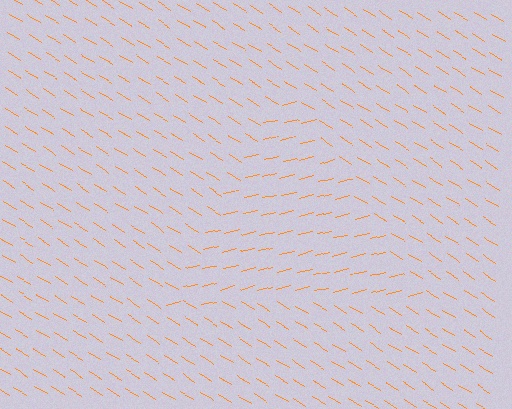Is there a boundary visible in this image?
Yes, there is a texture boundary formed by a change in line orientation.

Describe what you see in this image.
The image is filled with small orange line segments. A triangle region in the image has lines oriented differently from the surrounding lines, creating a visible texture boundary.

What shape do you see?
I see a triangle.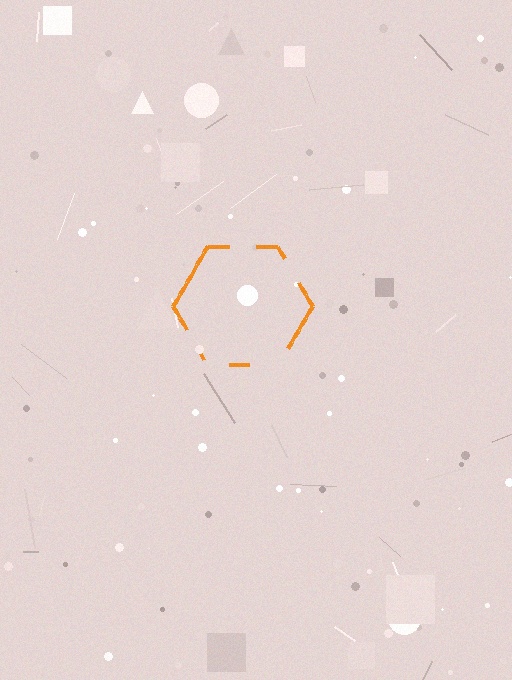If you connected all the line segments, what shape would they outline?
They would outline a hexagon.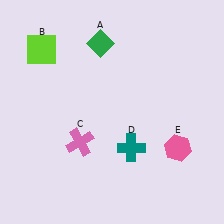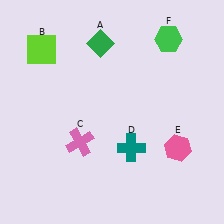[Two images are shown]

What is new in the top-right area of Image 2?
A green hexagon (F) was added in the top-right area of Image 2.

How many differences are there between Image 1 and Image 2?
There is 1 difference between the two images.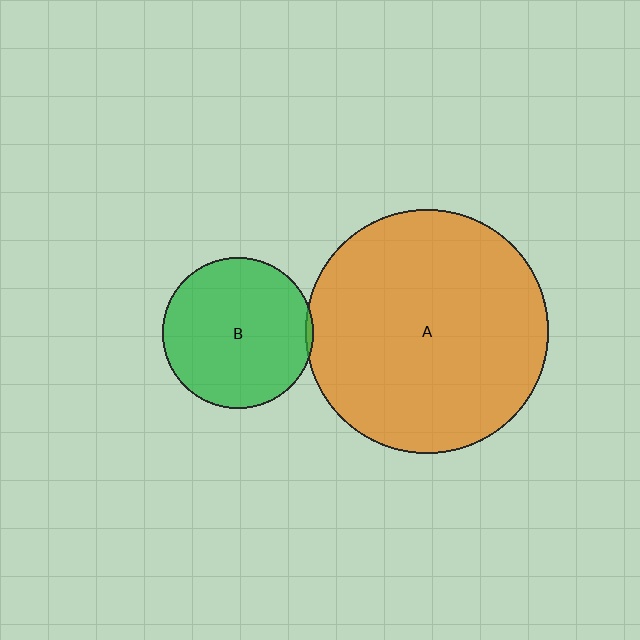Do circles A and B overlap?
Yes.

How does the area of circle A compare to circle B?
Approximately 2.6 times.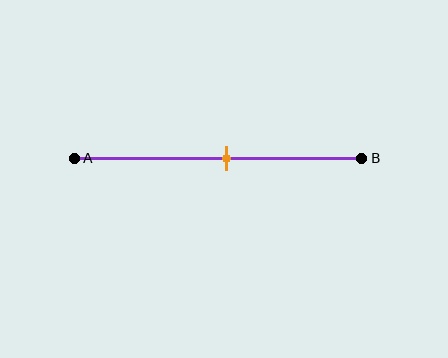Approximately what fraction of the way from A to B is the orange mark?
The orange mark is approximately 55% of the way from A to B.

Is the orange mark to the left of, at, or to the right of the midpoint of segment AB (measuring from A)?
The orange mark is approximately at the midpoint of segment AB.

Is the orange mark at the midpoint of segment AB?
Yes, the mark is approximately at the midpoint.